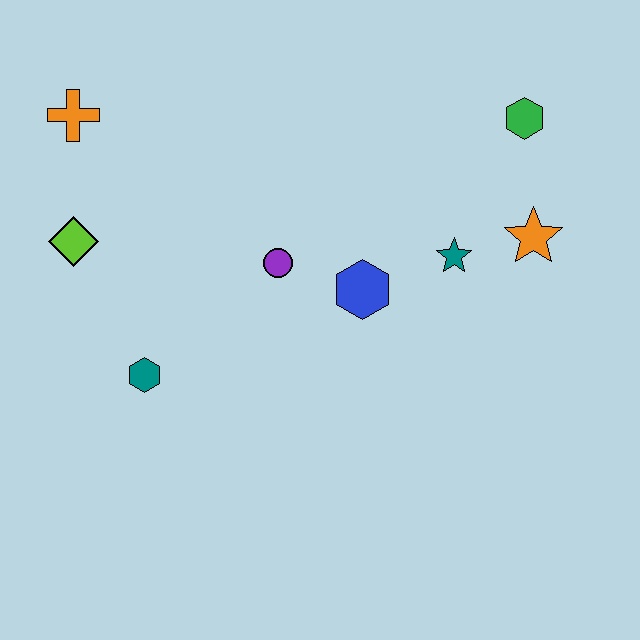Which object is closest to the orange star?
The teal star is closest to the orange star.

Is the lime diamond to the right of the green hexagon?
No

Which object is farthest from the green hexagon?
The lime diamond is farthest from the green hexagon.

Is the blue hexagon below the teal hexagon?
No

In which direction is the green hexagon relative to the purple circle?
The green hexagon is to the right of the purple circle.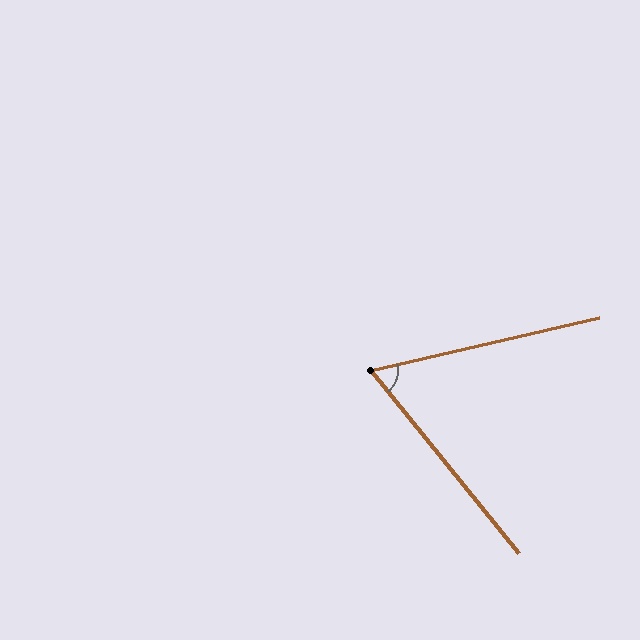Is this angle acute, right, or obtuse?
It is acute.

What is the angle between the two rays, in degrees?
Approximately 64 degrees.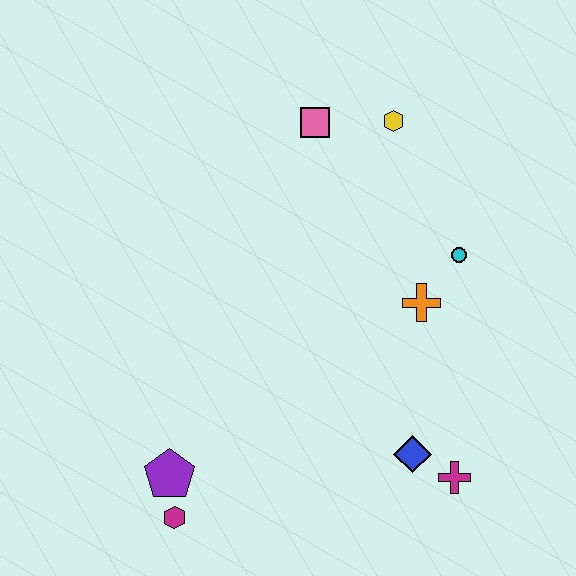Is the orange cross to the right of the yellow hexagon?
Yes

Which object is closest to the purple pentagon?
The magenta hexagon is closest to the purple pentagon.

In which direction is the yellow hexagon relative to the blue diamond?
The yellow hexagon is above the blue diamond.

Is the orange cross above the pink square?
No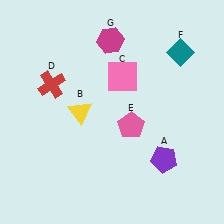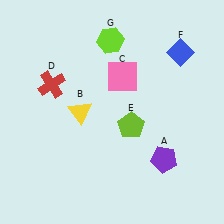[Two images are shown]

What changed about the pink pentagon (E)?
In Image 1, E is pink. In Image 2, it changed to lime.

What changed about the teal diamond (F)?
In Image 1, F is teal. In Image 2, it changed to blue.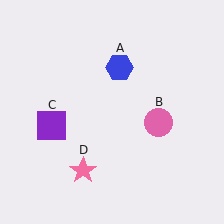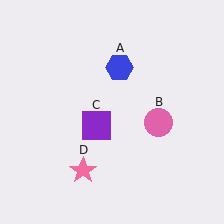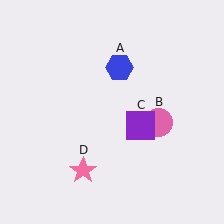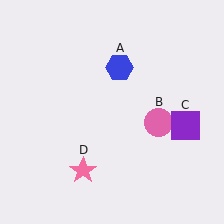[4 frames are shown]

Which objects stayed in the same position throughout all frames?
Blue hexagon (object A) and pink circle (object B) and pink star (object D) remained stationary.